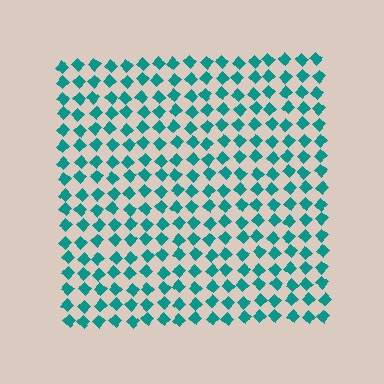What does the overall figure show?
The overall figure shows a square.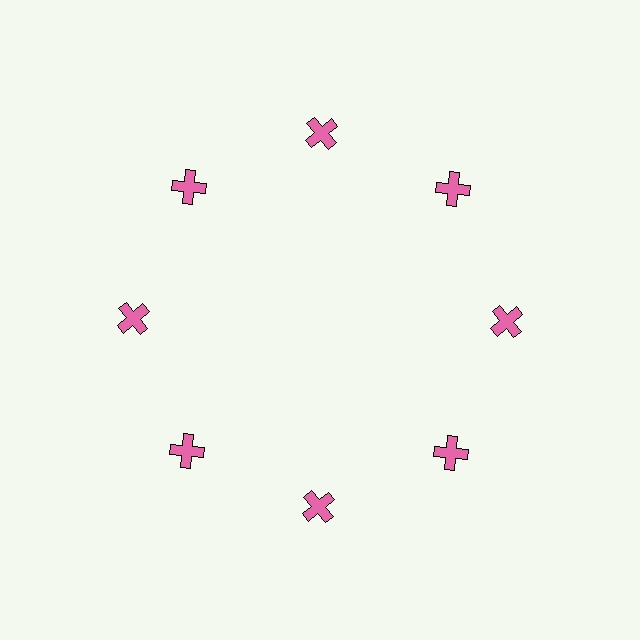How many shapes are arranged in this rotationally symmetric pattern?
There are 8 shapes, arranged in 8 groups of 1.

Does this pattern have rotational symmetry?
Yes, this pattern has 8-fold rotational symmetry. It looks the same after rotating 45 degrees around the center.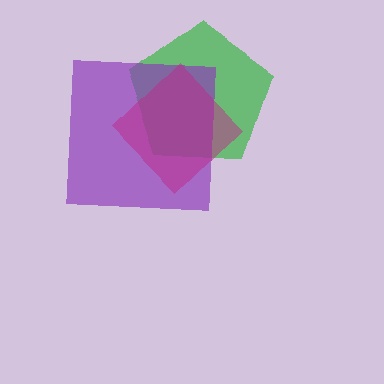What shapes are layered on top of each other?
The layered shapes are: a green pentagon, a purple square, a magenta diamond.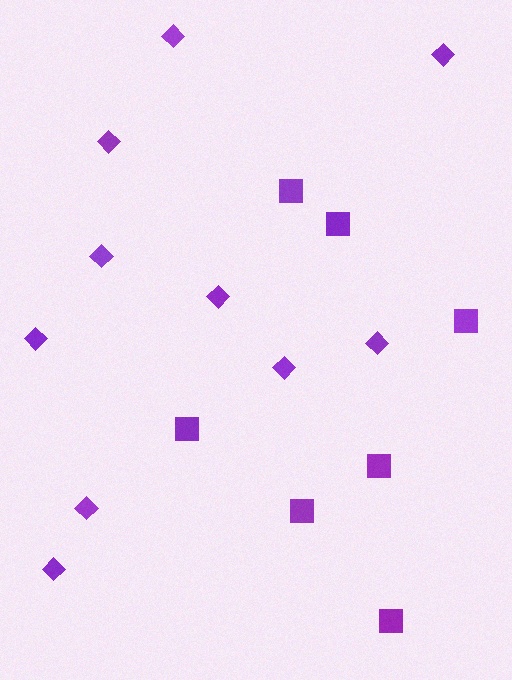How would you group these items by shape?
There are 2 groups: one group of diamonds (10) and one group of squares (7).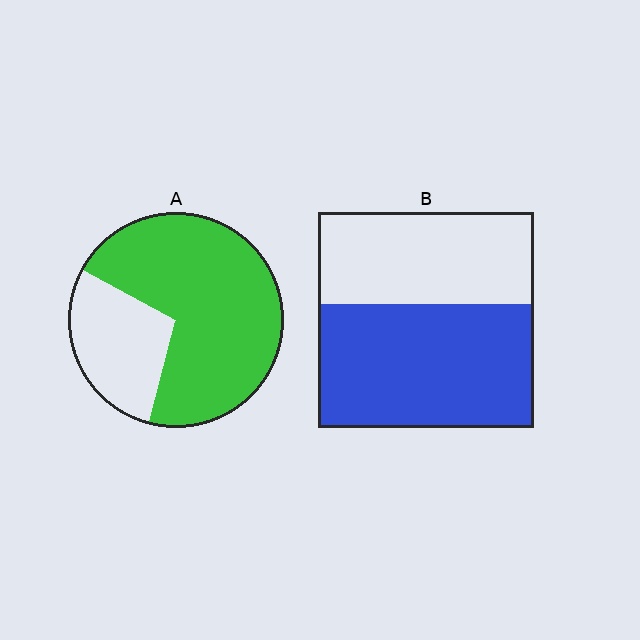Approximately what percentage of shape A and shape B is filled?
A is approximately 70% and B is approximately 55%.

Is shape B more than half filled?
Yes.